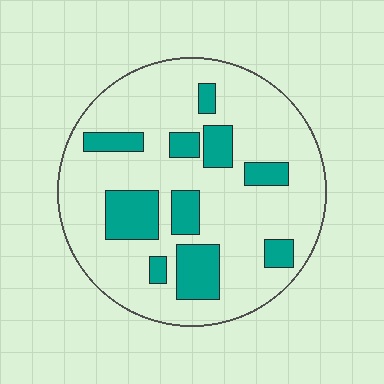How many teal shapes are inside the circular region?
10.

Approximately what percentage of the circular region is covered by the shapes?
Approximately 20%.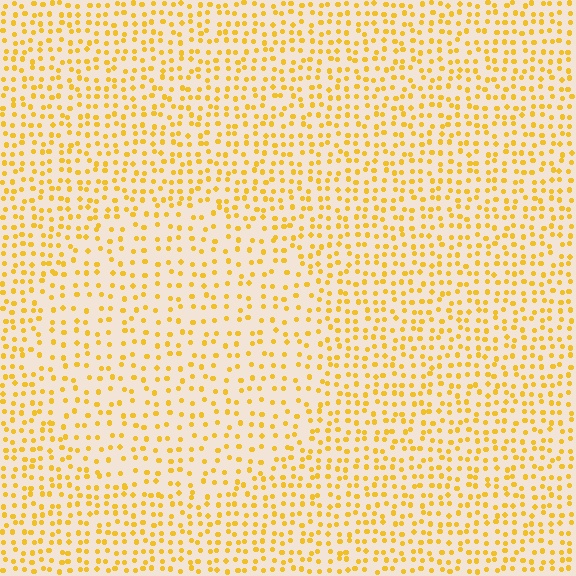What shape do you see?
I see a circle.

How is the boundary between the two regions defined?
The boundary is defined by a change in element density (approximately 1.6x ratio). All elements are the same color, size, and shape.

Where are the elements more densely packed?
The elements are more densely packed outside the circle boundary.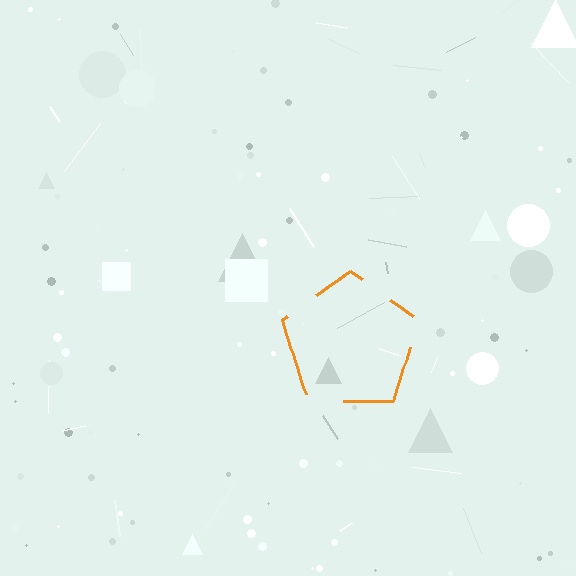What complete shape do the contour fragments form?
The contour fragments form a pentagon.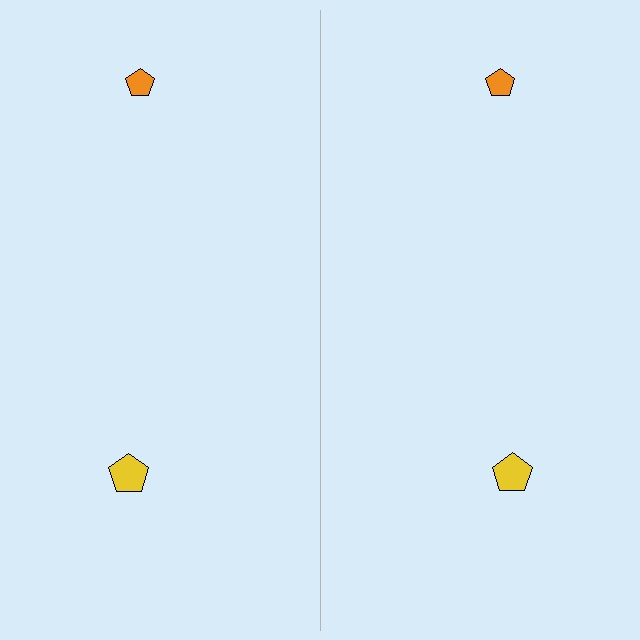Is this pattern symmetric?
Yes, this pattern has bilateral (reflection) symmetry.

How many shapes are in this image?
There are 4 shapes in this image.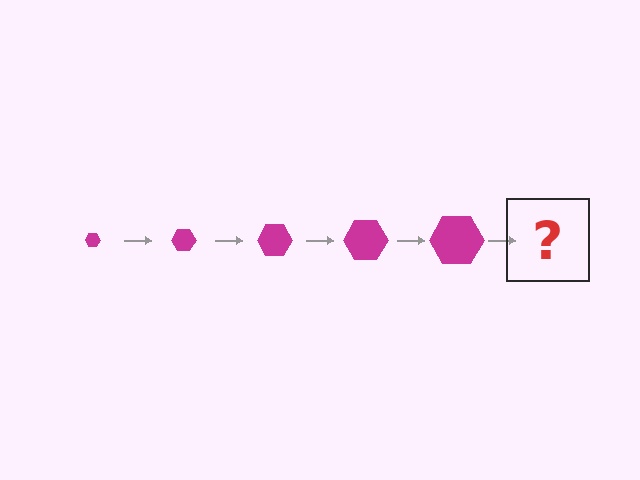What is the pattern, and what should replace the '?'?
The pattern is that the hexagon gets progressively larger each step. The '?' should be a magenta hexagon, larger than the previous one.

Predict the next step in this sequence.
The next step is a magenta hexagon, larger than the previous one.